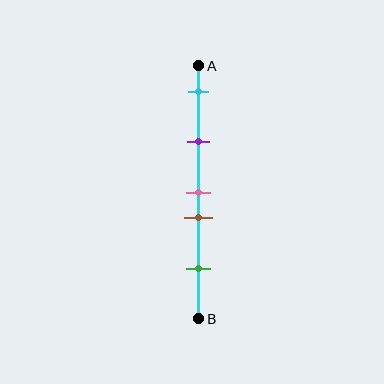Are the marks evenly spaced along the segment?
No, the marks are not evenly spaced.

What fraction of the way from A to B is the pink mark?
The pink mark is approximately 50% (0.5) of the way from A to B.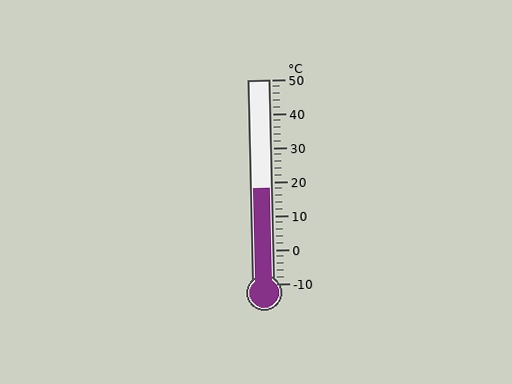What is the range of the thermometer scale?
The thermometer scale ranges from -10°C to 50°C.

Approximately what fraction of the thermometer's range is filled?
The thermometer is filled to approximately 45% of its range.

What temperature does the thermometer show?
The thermometer shows approximately 18°C.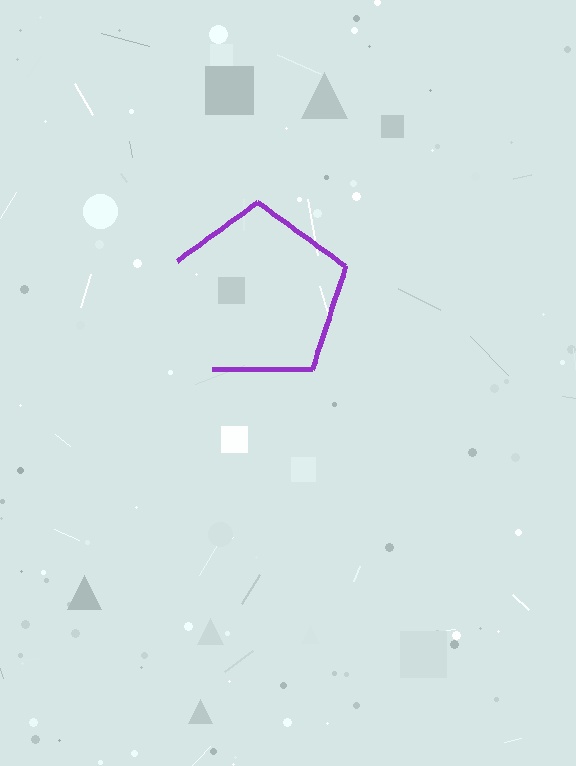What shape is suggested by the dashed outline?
The dashed outline suggests a pentagon.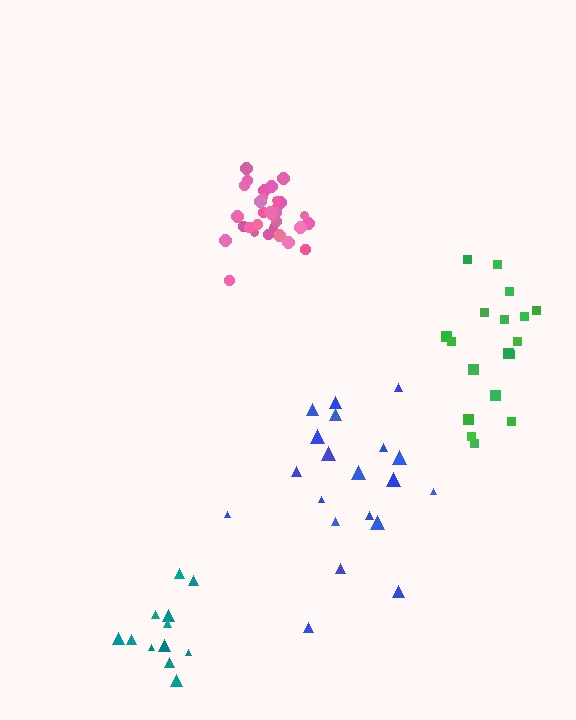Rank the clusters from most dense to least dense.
pink, teal, green, blue.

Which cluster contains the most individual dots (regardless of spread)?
Pink (32).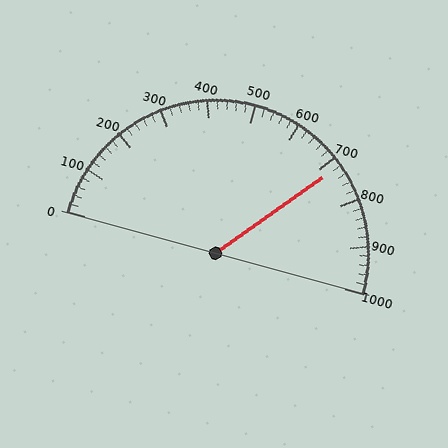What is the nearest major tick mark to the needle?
The nearest major tick mark is 700.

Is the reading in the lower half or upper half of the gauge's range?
The reading is in the upper half of the range (0 to 1000).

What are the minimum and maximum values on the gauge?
The gauge ranges from 0 to 1000.